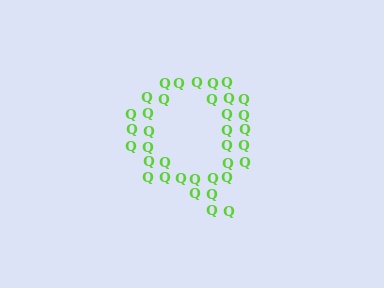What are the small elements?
The small elements are letter Q's.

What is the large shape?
The large shape is the letter Q.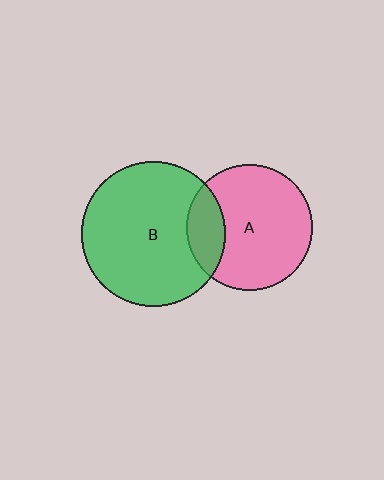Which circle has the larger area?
Circle B (green).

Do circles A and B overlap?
Yes.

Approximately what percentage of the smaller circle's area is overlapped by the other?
Approximately 20%.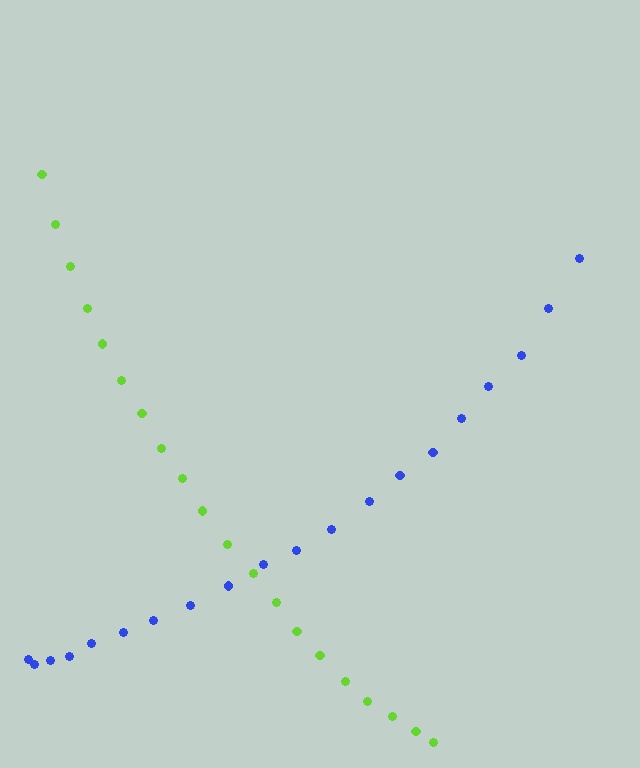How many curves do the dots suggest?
There are 2 distinct paths.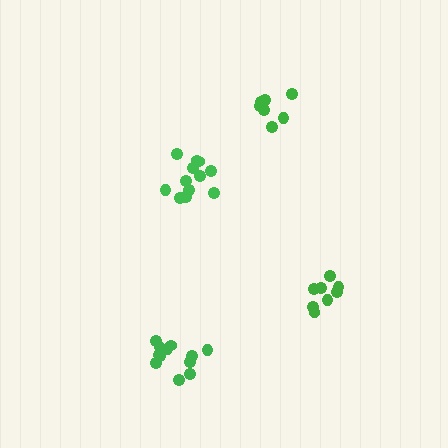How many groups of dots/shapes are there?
There are 4 groups.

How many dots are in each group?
Group 1: 8 dots, Group 2: 12 dots, Group 3: 12 dots, Group 4: 8 dots (40 total).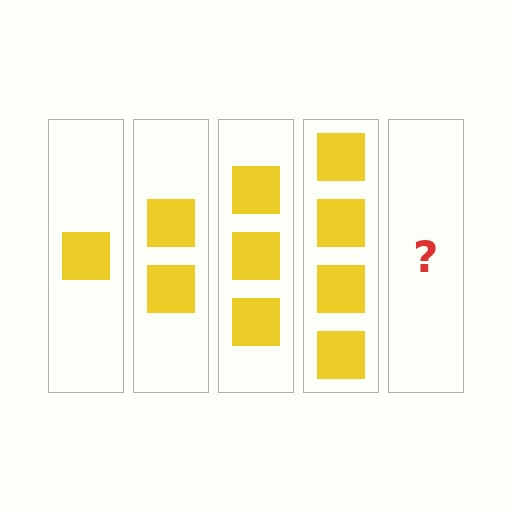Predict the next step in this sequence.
The next step is 5 squares.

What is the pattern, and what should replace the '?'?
The pattern is that each step adds one more square. The '?' should be 5 squares.